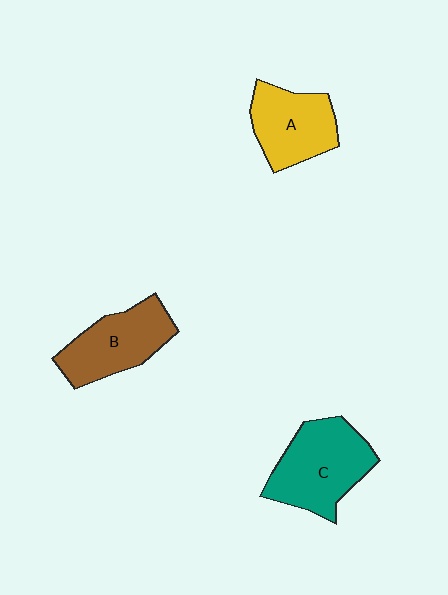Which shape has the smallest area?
Shape A (yellow).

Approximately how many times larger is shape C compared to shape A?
Approximately 1.3 times.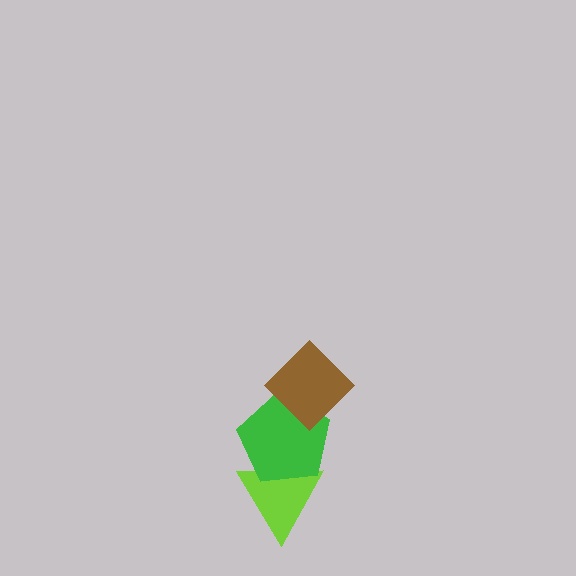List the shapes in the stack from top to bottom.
From top to bottom: the brown diamond, the green pentagon, the lime triangle.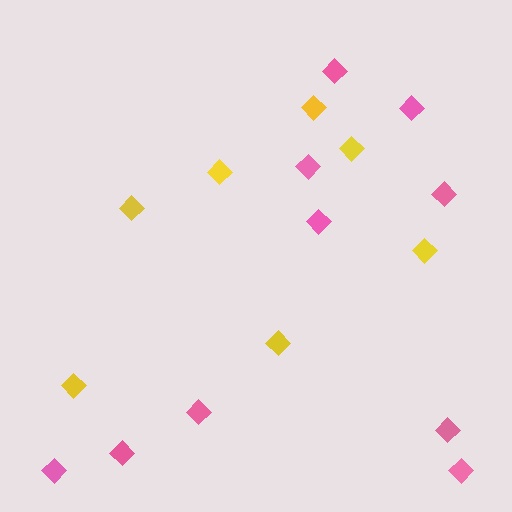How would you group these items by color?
There are 2 groups: one group of yellow diamonds (7) and one group of pink diamonds (10).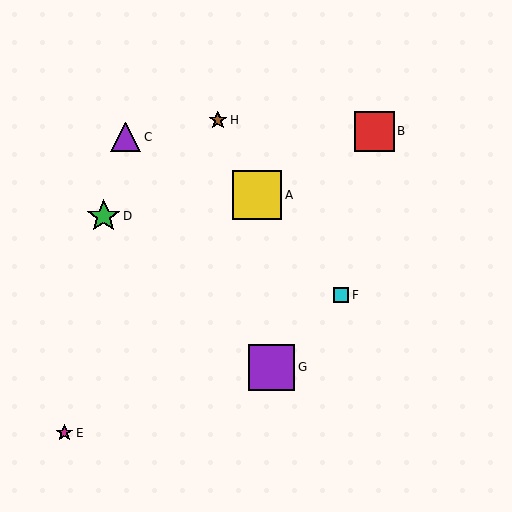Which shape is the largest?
The yellow square (labeled A) is the largest.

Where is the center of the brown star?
The center of the brown star is at (218, 120).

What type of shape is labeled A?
Shape A is a yellow square.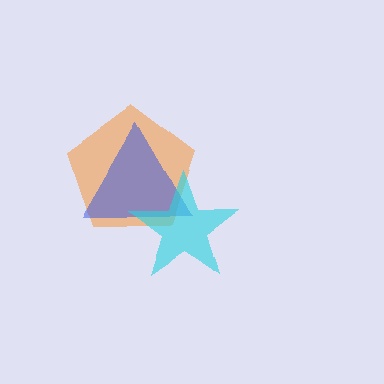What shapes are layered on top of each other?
The layered shapes are: an orange pentagon, a blue triangle, a cyan star.